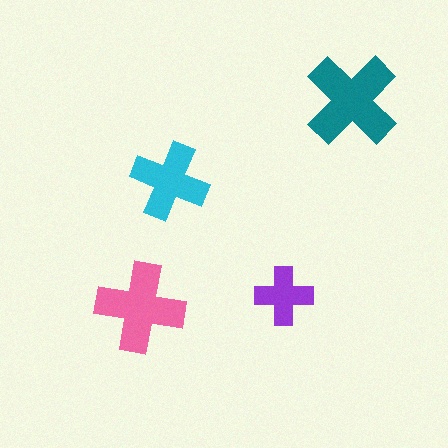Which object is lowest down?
The pink cross is bottommost.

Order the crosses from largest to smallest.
the teal one, the pink one, the cyan one, the purple one.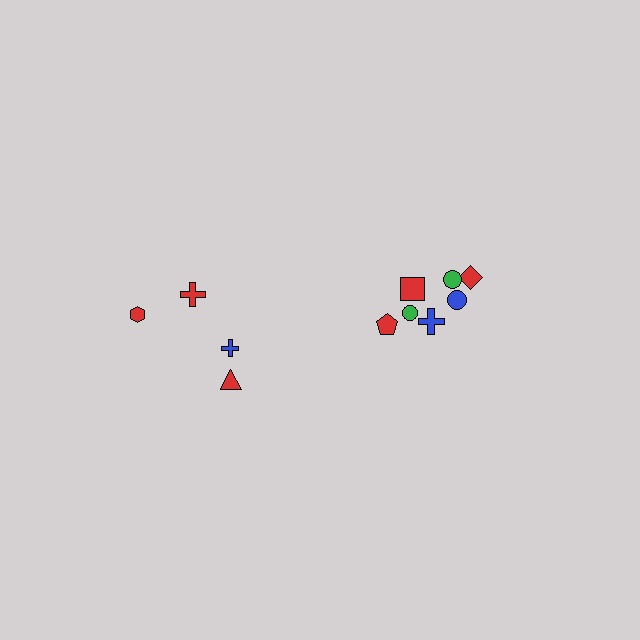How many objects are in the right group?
There are 7 objects.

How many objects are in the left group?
There are 4 objects.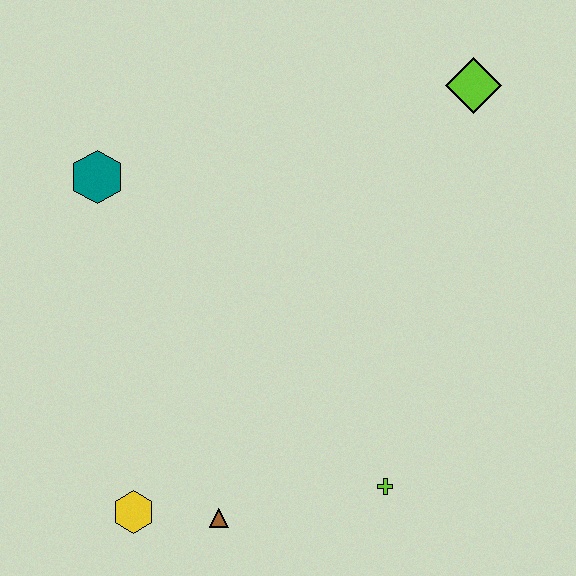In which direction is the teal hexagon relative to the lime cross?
The teal hexagon is above the lime cross.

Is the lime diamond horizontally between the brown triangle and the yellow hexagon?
No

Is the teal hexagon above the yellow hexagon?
Yes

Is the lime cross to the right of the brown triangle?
Yes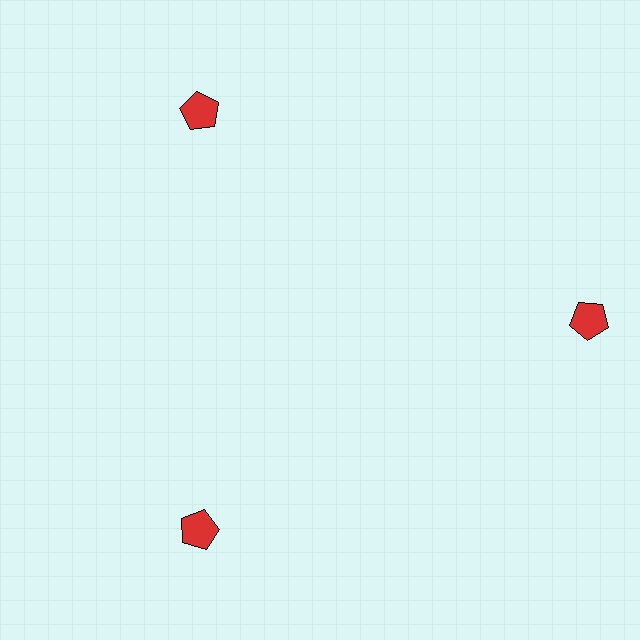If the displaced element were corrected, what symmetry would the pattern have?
It would have 3-fold rotational symmetry — the pattern would map onto itself every 120 degrees.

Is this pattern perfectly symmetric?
No. The 3 red pentagons are arranged in a ring, but one element near the 3 o'clock position is pushed outward from the center, breaking the 3-fold rotational symmetry.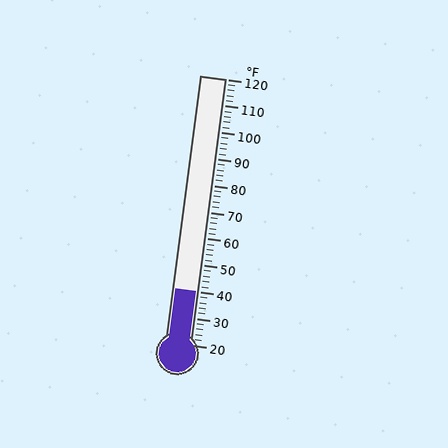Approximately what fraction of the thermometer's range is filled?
The thermometer is filled to approximately 20% of its range.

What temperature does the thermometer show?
The thermometer shows approximately 40°F.